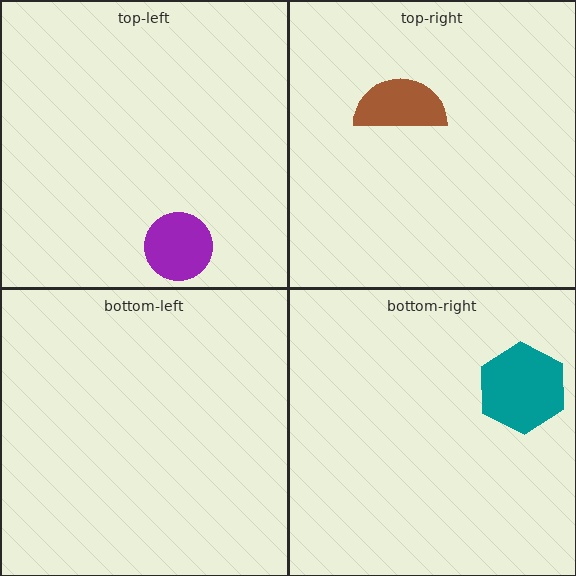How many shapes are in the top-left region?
1.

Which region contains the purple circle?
The top-left region.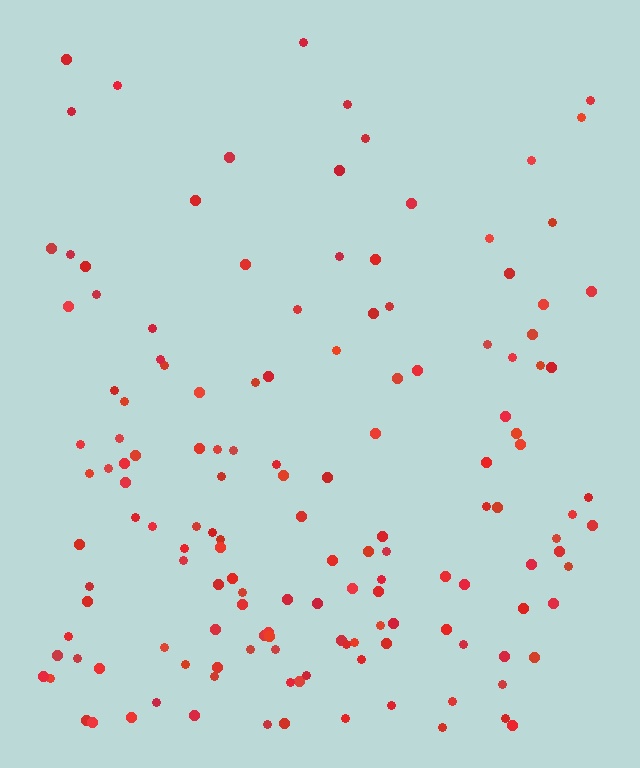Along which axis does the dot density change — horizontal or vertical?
Vertical.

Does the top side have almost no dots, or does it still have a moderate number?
Still a moderate number, just noticeably fewer than the bottom.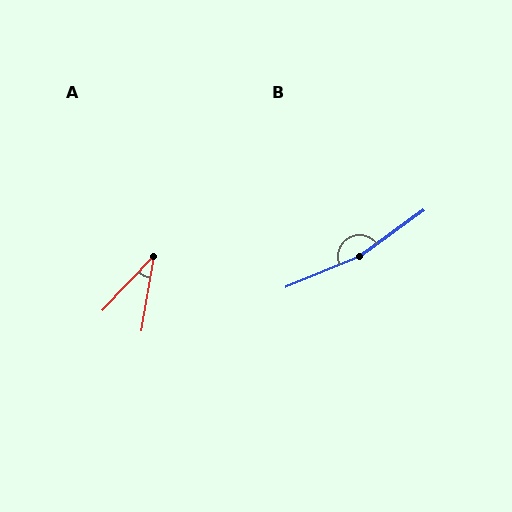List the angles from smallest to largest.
A (34°), B (167°).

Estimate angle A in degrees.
Approximately 34 degrees.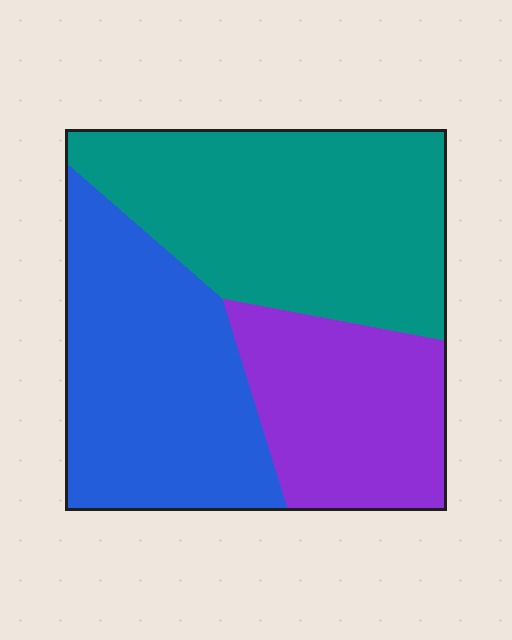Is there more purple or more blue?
Blue.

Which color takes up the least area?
Purple, at roughly 25%.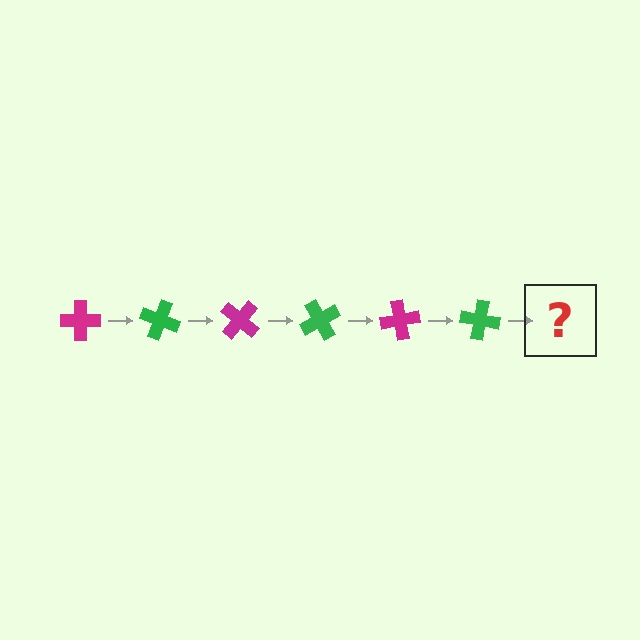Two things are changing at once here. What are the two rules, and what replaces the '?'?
The two rules are that it rotates 20 degrees each step and the color cycles through magenta and green. The '?' should be a magenta cross, rotated 120 degrees from the start.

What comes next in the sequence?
The next element should be a magenta cross, rotated 120 degrees from the start.